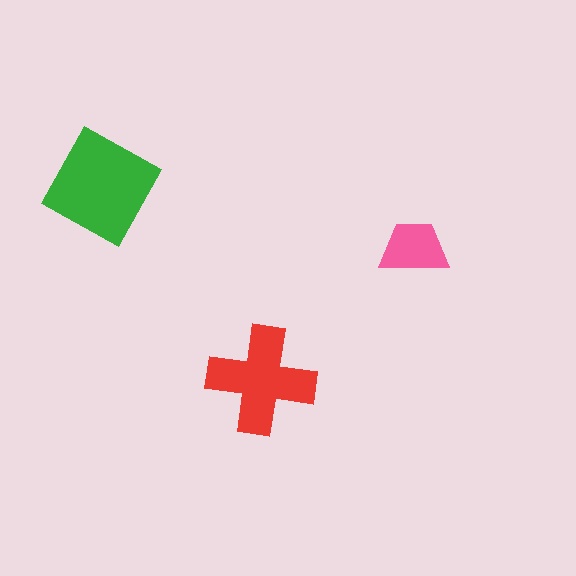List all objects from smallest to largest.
The pink trapezoid, the red cross, the green diamond.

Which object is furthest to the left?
The green diamond is leftmost.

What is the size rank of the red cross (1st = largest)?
2nd.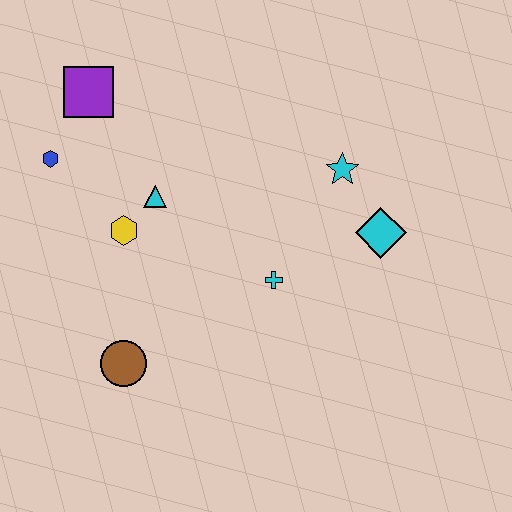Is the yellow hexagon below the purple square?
Yes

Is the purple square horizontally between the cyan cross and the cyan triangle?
No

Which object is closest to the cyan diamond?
The cyan star is closest to the cyan diamond.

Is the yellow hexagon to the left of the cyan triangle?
Yes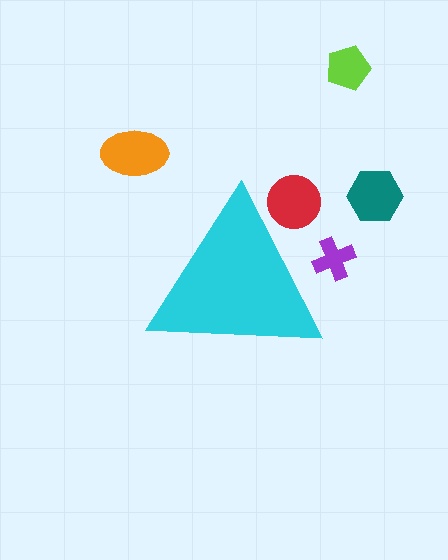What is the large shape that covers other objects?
A cyan triangle.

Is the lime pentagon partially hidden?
No, the lime pentagon is fully visible.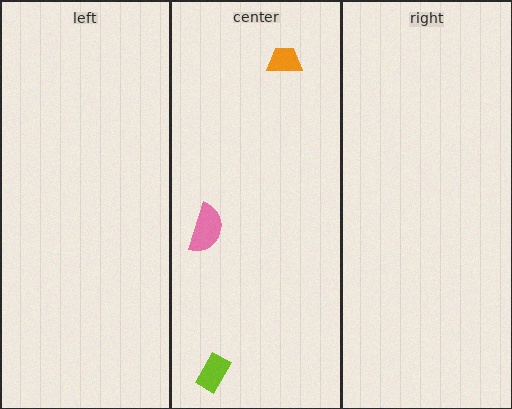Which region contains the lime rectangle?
The center region.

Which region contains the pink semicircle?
The center region.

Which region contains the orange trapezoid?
The center region.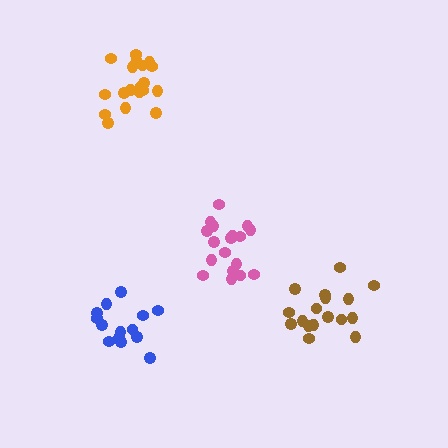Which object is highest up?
The orange cluster is topmost.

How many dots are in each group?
Group 1: 18 dots, Group 2: 14 dots, Group 3: 17 dots, Group 4: 19 dots (68 total).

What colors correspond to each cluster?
The clusters are colored: pink, blue, brown, orange.